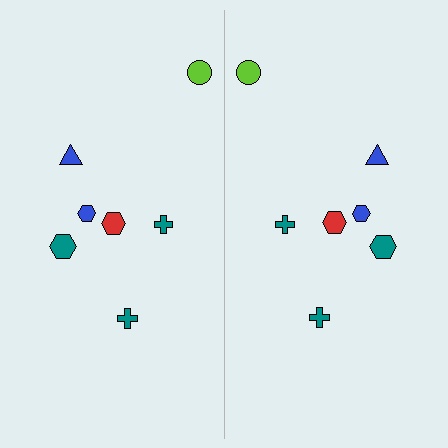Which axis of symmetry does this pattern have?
The pattern has a vertical axis of symmetry running through the center of the image.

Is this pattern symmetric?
Yes, this pattern has bilateral (reflection) symmetry.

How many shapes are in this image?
There are 14 shapes in this image.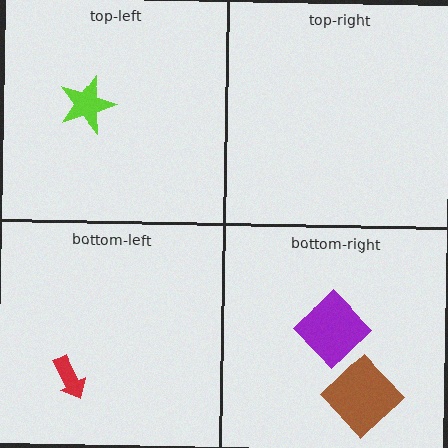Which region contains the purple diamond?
The bottom-right region.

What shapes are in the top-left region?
The lime star.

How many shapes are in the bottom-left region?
1.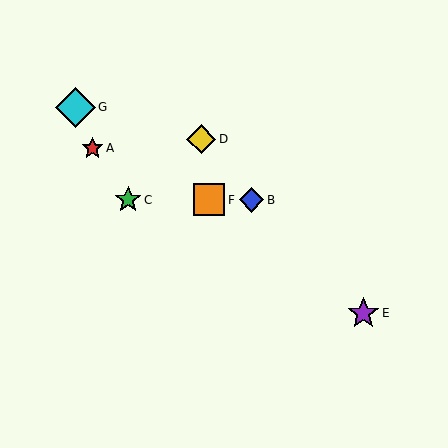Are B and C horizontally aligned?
Yes, both are at y≈200.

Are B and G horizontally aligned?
No, B is at y≈200 and G is at y≈107.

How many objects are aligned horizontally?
3 objects (B, C, F) are aligned horizontally.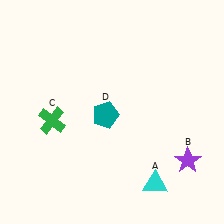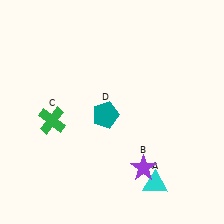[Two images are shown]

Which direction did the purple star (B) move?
The purple star (B) moved left.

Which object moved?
The purple star (B) moved left.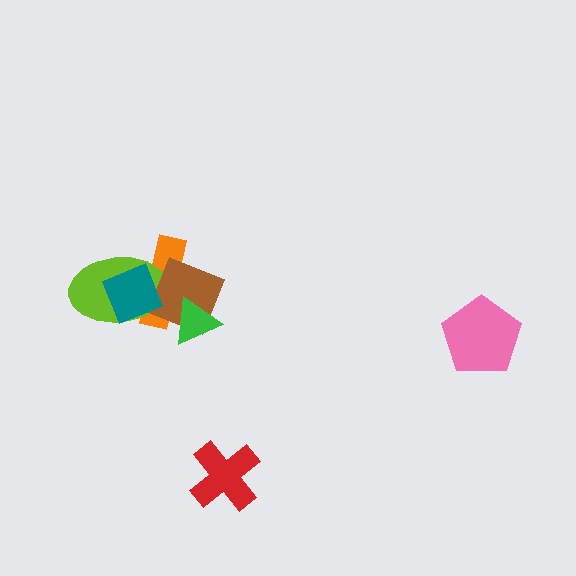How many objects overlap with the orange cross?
4 objects overlap with the orange cross.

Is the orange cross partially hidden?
Yes, it is partially covered by another shape.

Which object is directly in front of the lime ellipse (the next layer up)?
The brown diamond is directly in front of the lime ellipse.